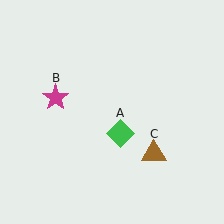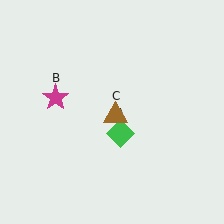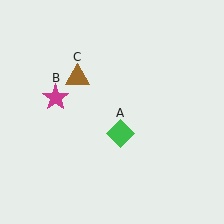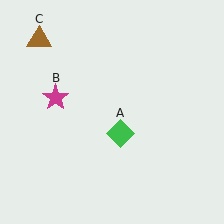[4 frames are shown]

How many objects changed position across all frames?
1 object changed position: brown triangle (object C).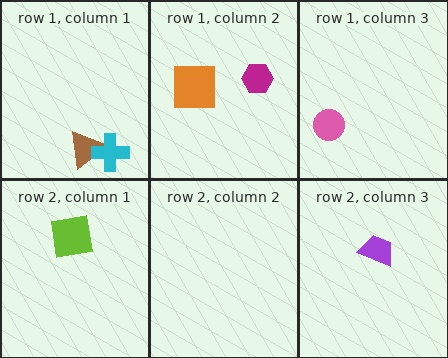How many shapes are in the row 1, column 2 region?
2.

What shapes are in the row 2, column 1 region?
The lime square.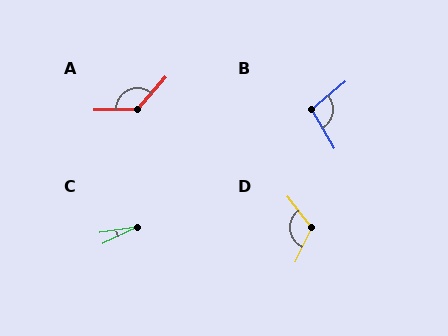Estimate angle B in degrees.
Approximately 100 degrees.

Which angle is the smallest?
C, at approximately 17 degrees.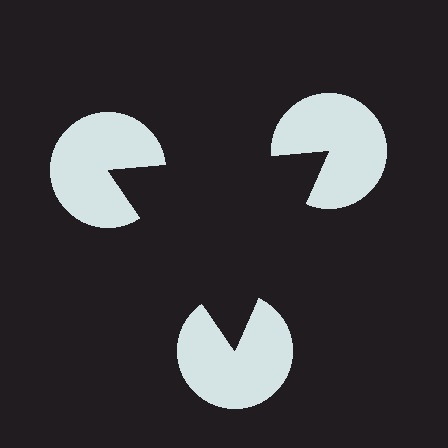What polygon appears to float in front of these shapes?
An illusory triangle — its edges are inferred from the aligned wedge cuts in the pac-man discs, not physically drawn.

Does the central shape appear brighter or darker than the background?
It typically appears slightly darker than the background, even though no actual brightness change is drawn.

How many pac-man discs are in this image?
There are 3 — one at each vertex of the illusory triangle.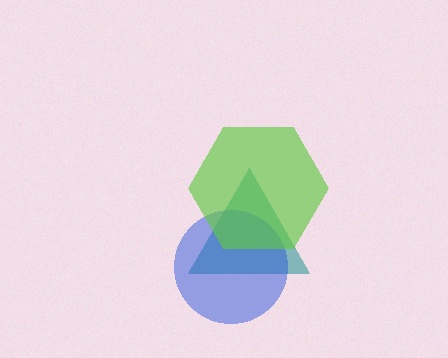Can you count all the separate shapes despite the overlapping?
Yes, there are 3 separate shapes.